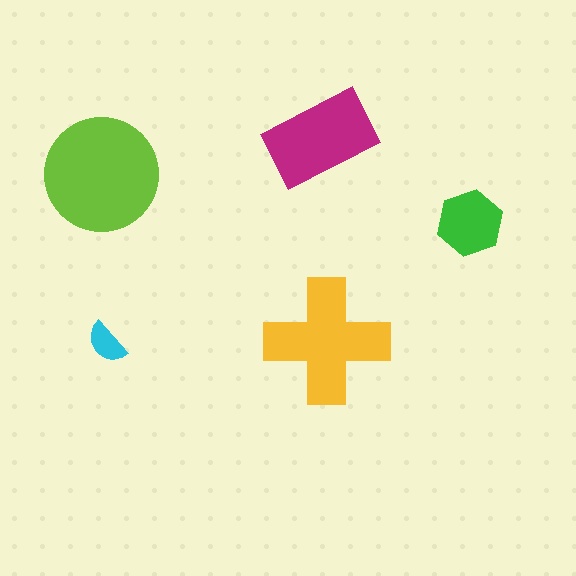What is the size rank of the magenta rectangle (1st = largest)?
3rd.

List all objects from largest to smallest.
The lime circle, the yellow cross, the magenta rectangle, the green hexagon, the cyan semicircle.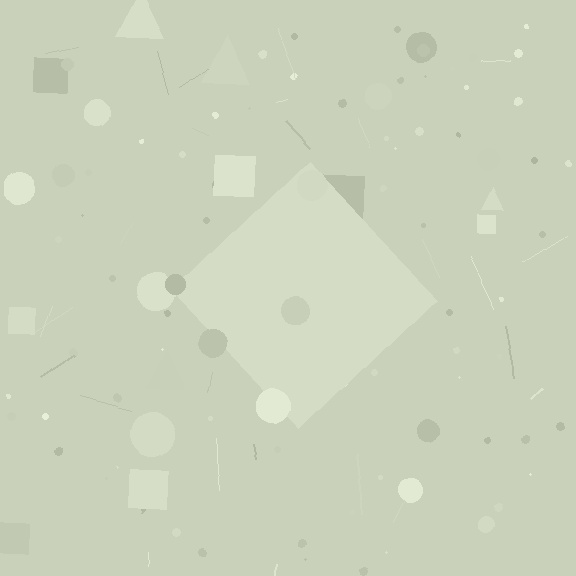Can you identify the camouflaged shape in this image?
The camouflaged shape is a diamond.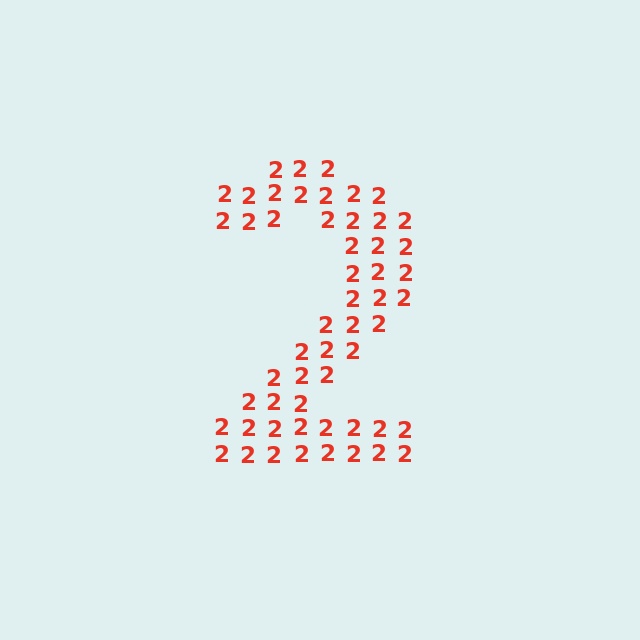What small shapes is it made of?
It is made of small digit 2's.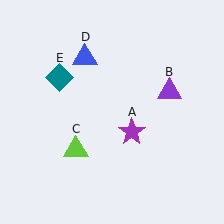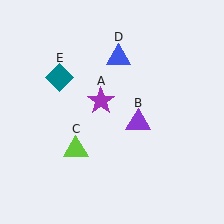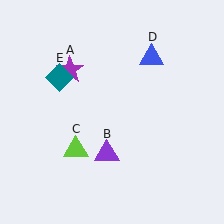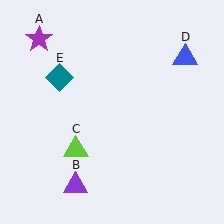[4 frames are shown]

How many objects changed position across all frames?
3 objects changed position: purple star (object A), purple triangle (object B), blue triangle (object D).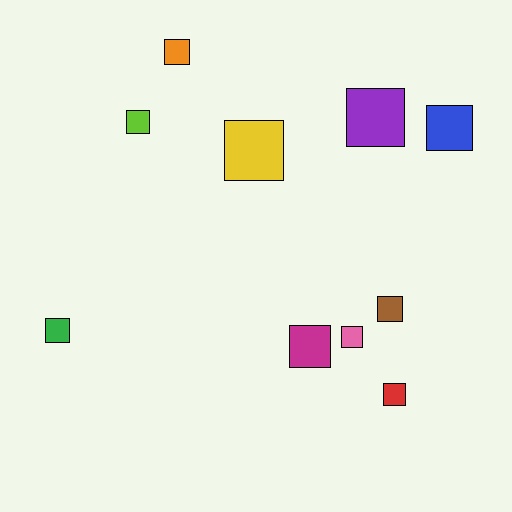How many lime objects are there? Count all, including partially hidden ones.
There is 1 lime object.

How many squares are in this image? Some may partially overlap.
There are 10 squares.